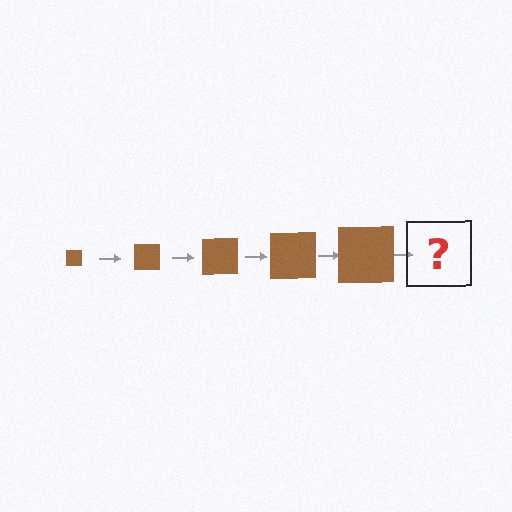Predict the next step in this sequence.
The next step is a brown square, larger than the previous one.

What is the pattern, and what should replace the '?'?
The pattern is that the square gets progressively larger each step. The '?' should be a brown square, larger than the previous one.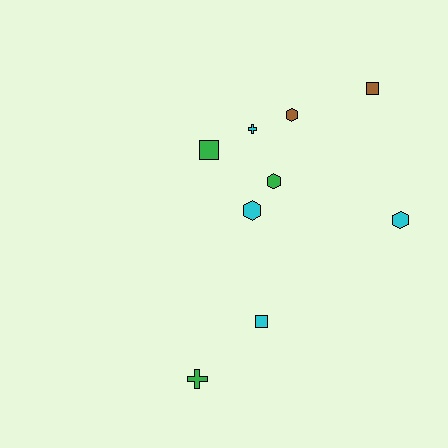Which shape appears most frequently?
Hexagon, with 4 objects.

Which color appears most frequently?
Cyan, with 4 objects.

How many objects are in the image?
There are 9 objects.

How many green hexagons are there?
There is 1 green hexagon.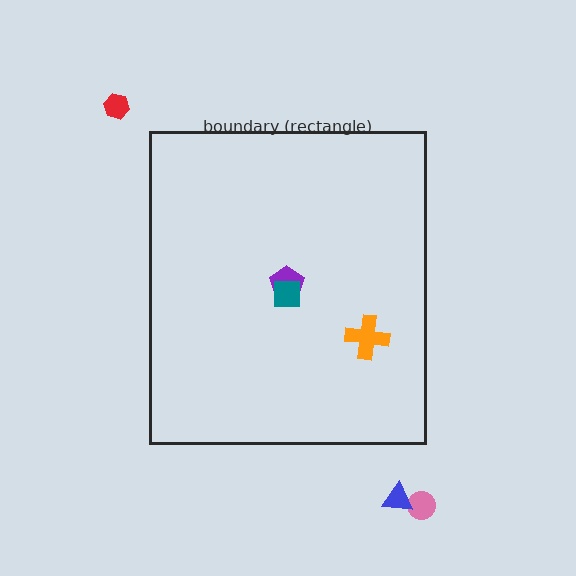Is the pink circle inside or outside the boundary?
Outside.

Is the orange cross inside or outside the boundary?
Inside.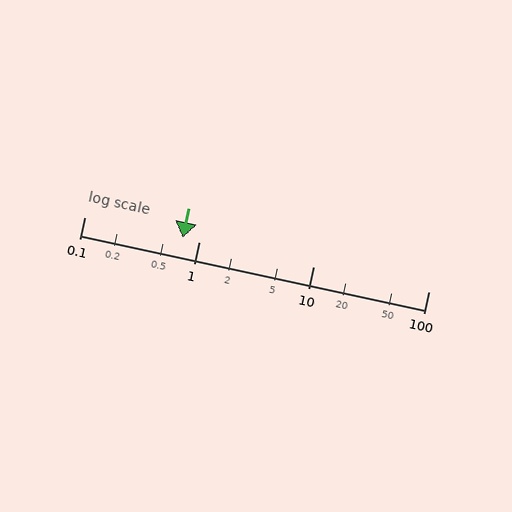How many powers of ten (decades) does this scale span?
The scale spans 3 decades, from 0.1 to 100.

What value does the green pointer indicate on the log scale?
The pointer indicates approximately 0.72.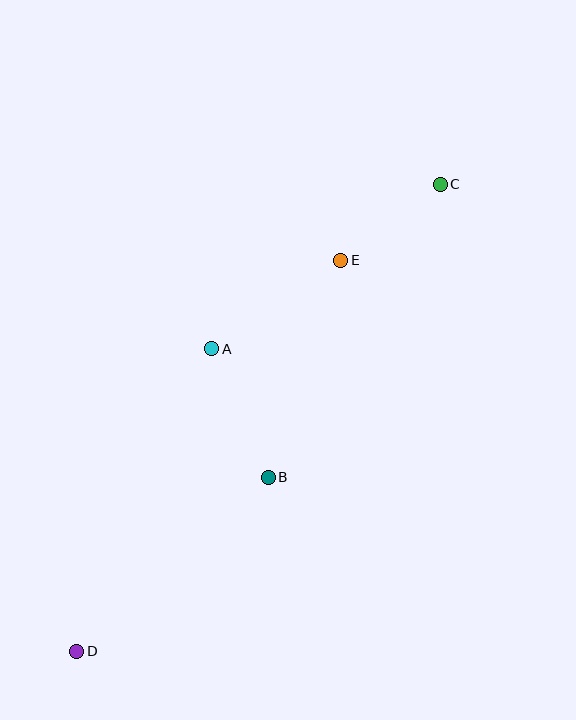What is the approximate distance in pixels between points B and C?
The distance between B and C is approximately 340 pixels.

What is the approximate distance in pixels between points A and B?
The distance between A and B is approximately 140 pixels.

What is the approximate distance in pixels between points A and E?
The distance between A and E is approximately 156 pixels.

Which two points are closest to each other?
Points C and E are closest to each other.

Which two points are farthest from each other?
Points C and D are farthest from each other.